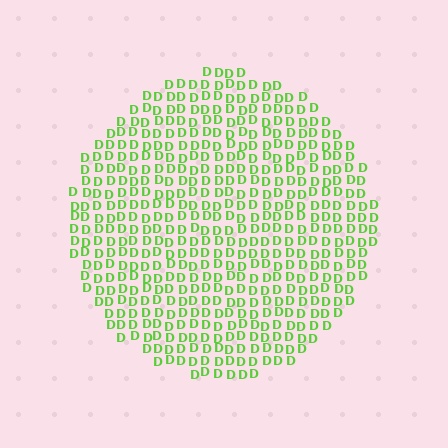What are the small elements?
The small elements are letter D's.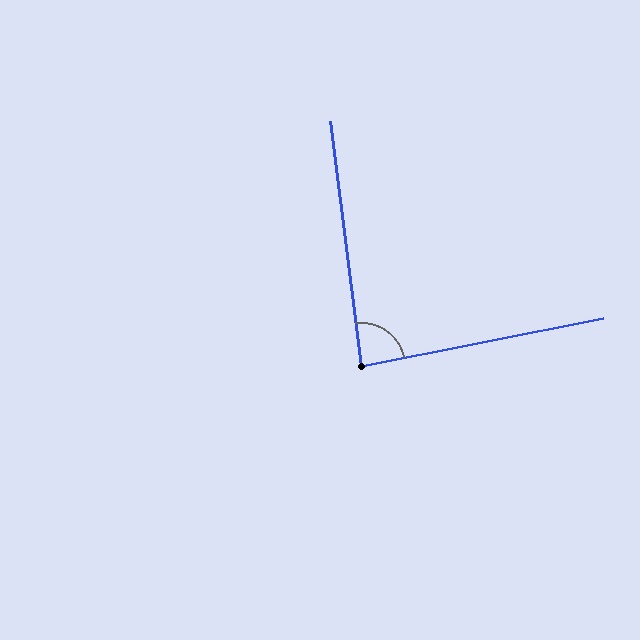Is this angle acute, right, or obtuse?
It is approximately a right angle.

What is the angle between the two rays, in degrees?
Approximately 86 degrees.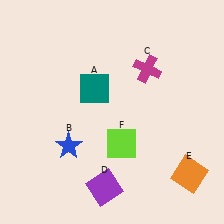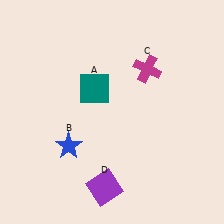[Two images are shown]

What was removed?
The orange square (E), the lime square (F) were removed in Image 2.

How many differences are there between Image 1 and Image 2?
There are 2 differences between the two images.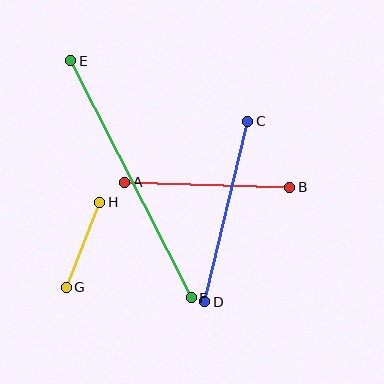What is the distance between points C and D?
The distance is approximately 186 pixels.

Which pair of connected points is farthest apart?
Points E and F are farthest apart.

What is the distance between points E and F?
The distance is approximately 266 pixels.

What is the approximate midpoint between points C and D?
The midpoint is at approximately (226, 211) pixels.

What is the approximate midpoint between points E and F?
The midpoint is at approximately (131, 179) pixels.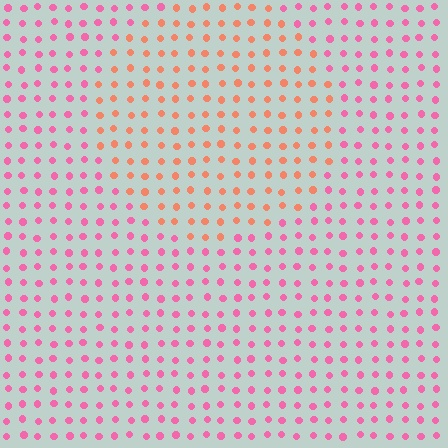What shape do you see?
I see a circle.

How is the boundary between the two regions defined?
The boundary is defined purely by a slight shift in hue (about 42 degrees). Spacing, size, and orientation are identical on both sides.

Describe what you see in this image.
The image is filled with small pink elements in a uniform arrangement. A circle-shaped region is visible where the elements are tinted to a slightly different hue, forming a subtle color boundary.